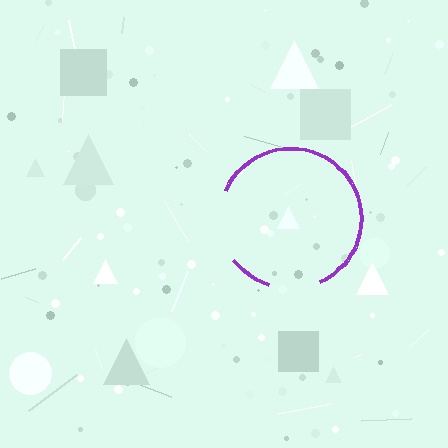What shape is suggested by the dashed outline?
The dashed outline suggests a circle.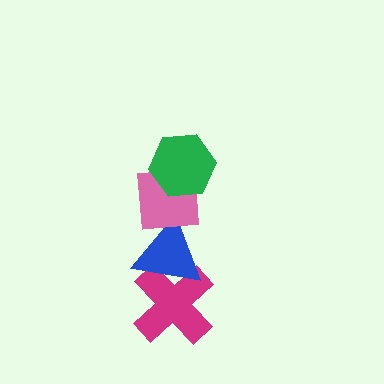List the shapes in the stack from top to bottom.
From top to bottom: the green hexagon, the pink square, the blue triangle, the magenta cross.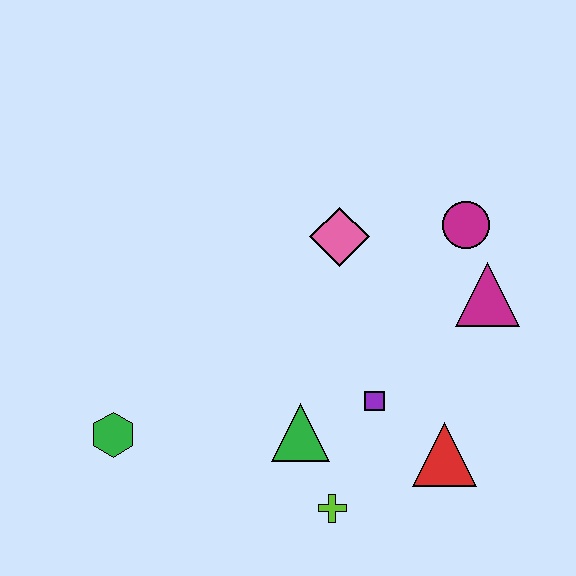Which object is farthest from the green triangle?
The magenta circle is farthest from the green triangle.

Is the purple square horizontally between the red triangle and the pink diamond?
Yes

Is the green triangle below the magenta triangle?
Yes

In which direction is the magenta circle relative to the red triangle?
The magenta circle is above the red triangle.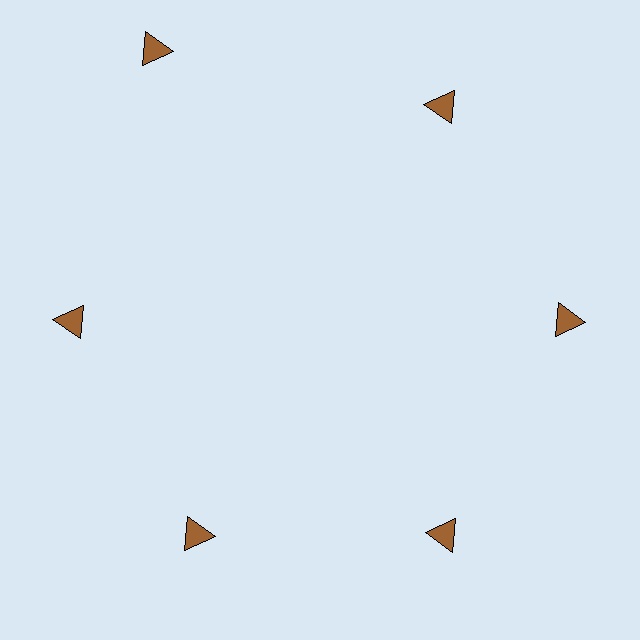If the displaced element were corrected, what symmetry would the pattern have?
It would have 6-fold rotational symmetry — the pattern would map onto itself every 60 degrees.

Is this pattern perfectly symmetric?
No. The 6 brown triangles are arranged in a ring, but one element near the 11 o'clock position is pushed outward from the center, breaking the 6-fold rotational symmetry.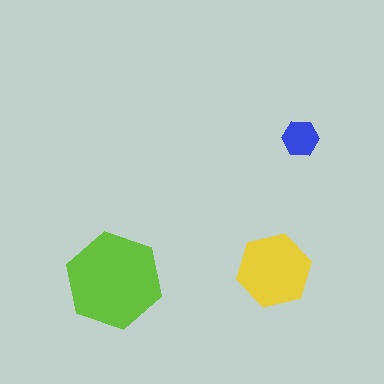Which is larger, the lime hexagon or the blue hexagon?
The lime one.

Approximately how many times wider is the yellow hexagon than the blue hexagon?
About 2 times wider.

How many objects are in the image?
There are 3 objects in the image.